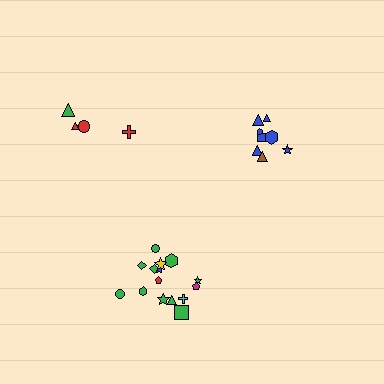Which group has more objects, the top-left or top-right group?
The top-right group.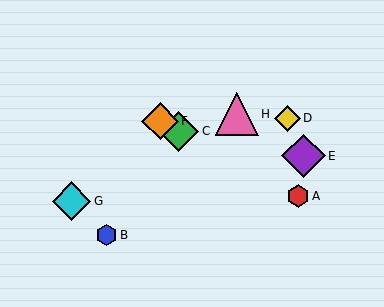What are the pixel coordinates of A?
Object A is at (298, 196).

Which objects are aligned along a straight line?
Objects A, C, F are aligned along a straight line.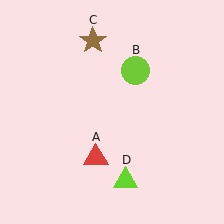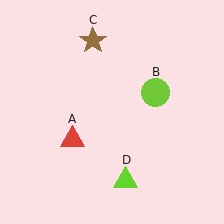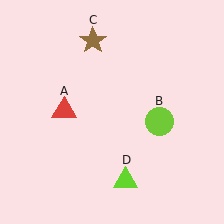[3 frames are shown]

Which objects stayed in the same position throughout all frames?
Brown star (object C) and lime triangle (object D) remained stationary.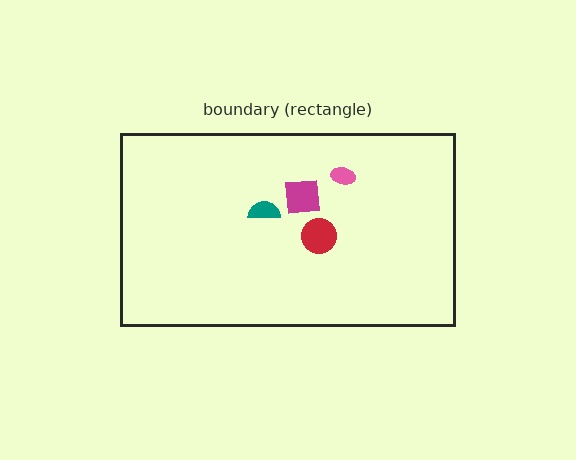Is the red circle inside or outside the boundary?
Inside.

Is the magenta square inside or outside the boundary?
Inside.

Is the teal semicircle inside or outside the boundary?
Inside.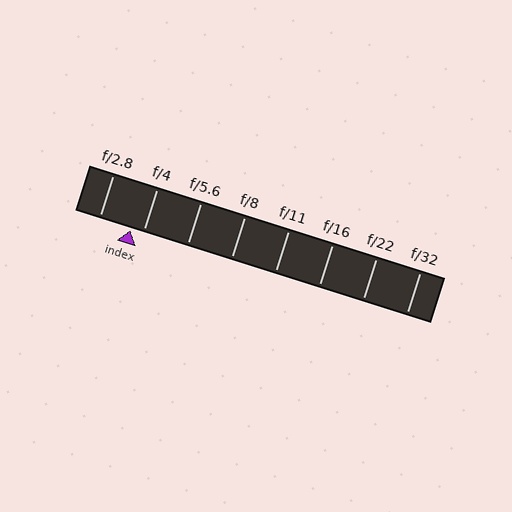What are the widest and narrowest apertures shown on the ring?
The widest aperture shown is f/2.8 and the narrowest is f/32.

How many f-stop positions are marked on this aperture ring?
There are 8 f-stop positions marked.